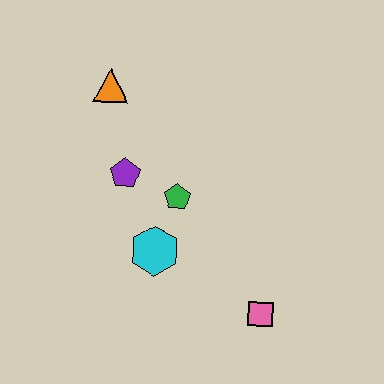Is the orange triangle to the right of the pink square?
No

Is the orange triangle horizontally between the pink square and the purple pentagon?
No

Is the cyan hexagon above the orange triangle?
No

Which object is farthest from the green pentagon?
The pink square is farthest from the green pentagon.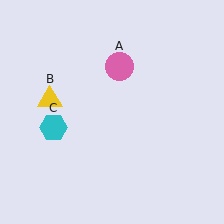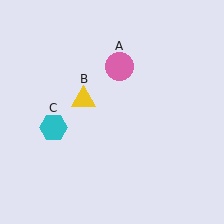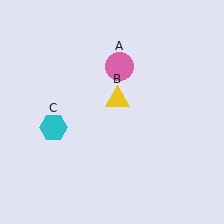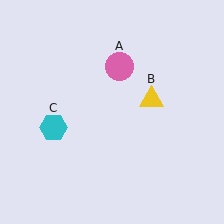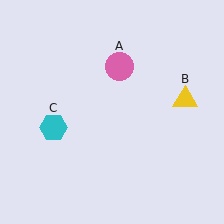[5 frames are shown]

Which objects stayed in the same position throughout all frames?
Pink circle (object A) and cyan hexagon (object C) remained stationary.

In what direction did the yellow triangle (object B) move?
The yellow triangle (object B) moved right.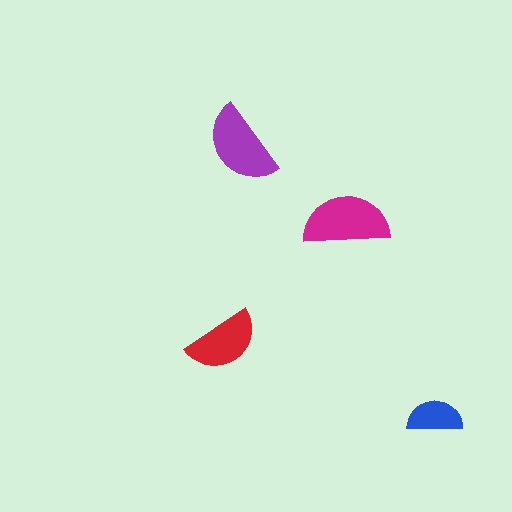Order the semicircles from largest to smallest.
the magenta one, the purple one, the red one, the blue one.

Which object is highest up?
The purple semicircle is topmost.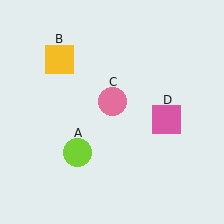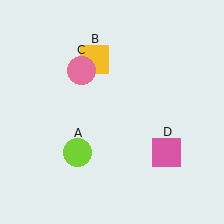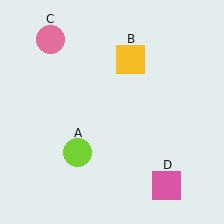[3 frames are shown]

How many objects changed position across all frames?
3 objects changed position: yellow square (object B), pink circle (object C), pink square (object D).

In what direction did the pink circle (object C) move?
The pink circle (object C) moved up and to the left.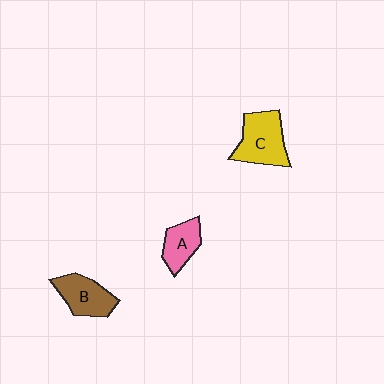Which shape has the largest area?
Shape C (yellow).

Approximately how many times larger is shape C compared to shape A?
Approximately 1.5 times.